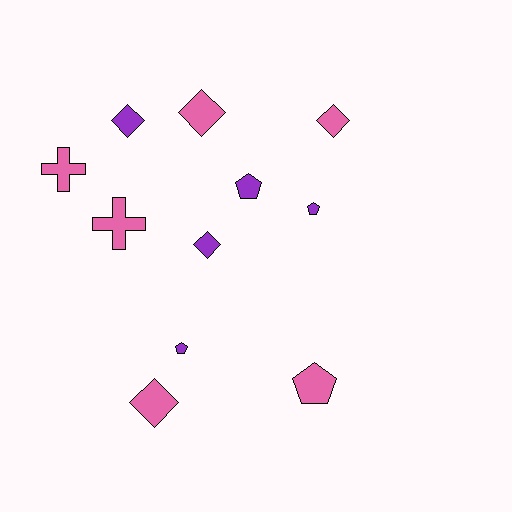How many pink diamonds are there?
There are 3 pink diamonds.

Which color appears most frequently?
Pink, with 6 objects.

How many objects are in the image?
There are 11 objects.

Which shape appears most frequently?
Diamond, with 5 objects.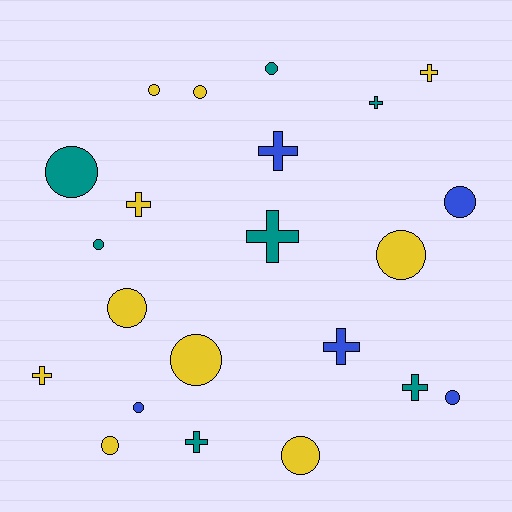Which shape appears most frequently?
Circle, with 13 objects.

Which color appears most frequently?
Yellow, with 10 objects.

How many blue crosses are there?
There are 2 blue crosses.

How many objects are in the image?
There are 22 objects.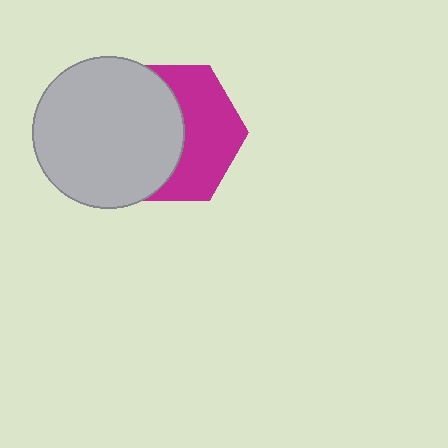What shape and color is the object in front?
The object in front is a light gray circle.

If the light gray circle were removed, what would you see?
You would see the complete magenta hexagon.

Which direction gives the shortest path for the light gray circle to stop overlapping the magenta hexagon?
Moving left gives the shortest separation.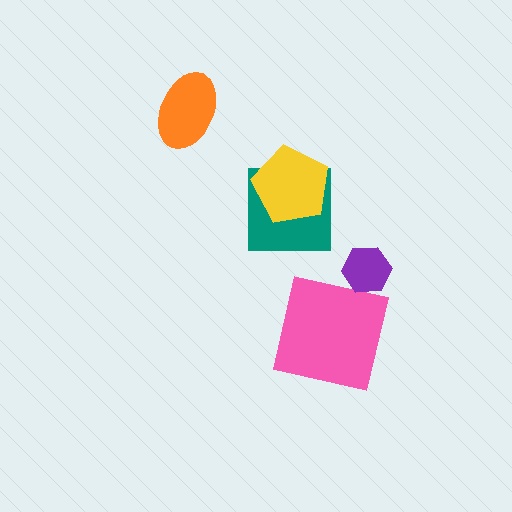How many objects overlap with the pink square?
0 objects overlap with the pink square.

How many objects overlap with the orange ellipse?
0 objects overlap with the orange ellipse.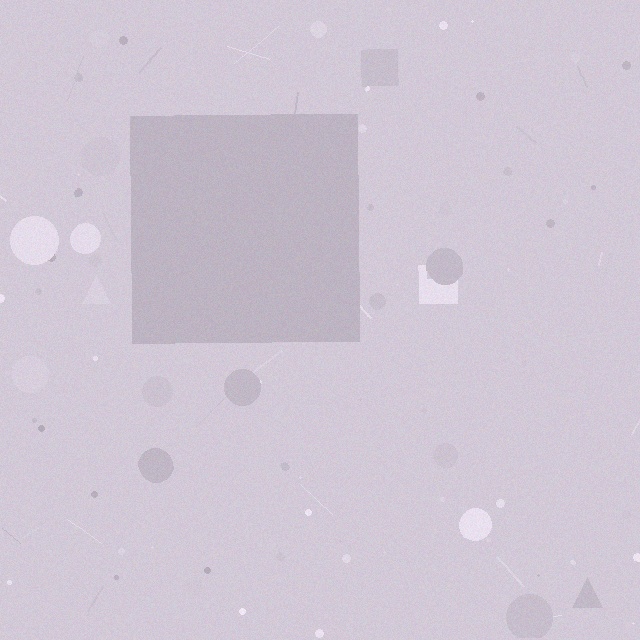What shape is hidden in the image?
A square is hidden in the image.